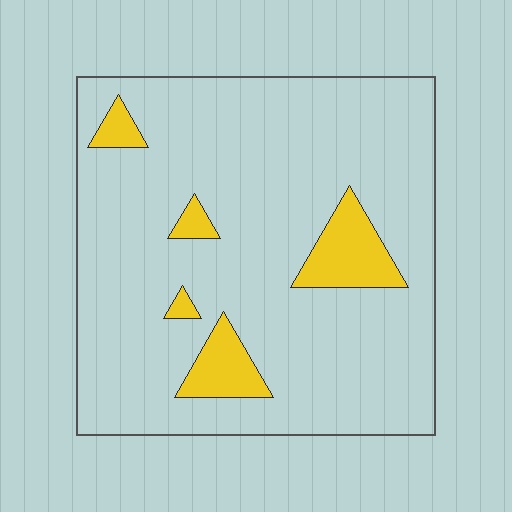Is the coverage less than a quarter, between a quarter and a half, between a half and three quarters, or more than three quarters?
Less than a quarter.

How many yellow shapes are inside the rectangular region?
5.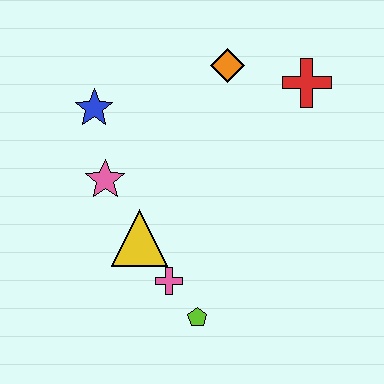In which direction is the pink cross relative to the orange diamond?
The pink cross is below the orange diamond.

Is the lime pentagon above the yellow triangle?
No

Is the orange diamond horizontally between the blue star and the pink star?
No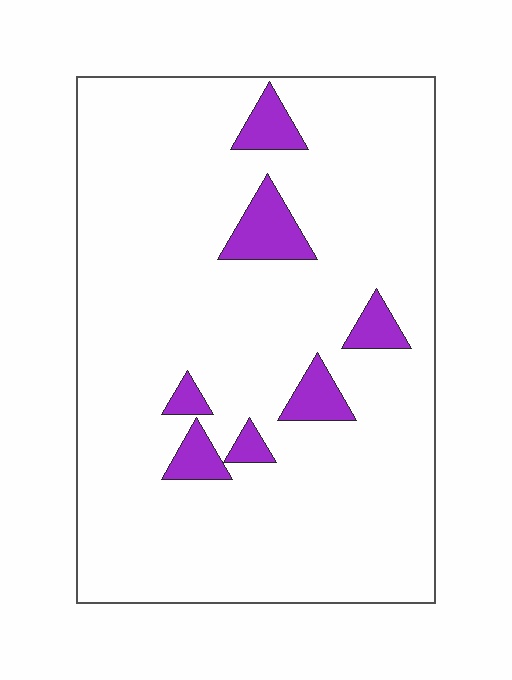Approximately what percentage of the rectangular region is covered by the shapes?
Approximately 10%.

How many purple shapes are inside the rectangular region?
7.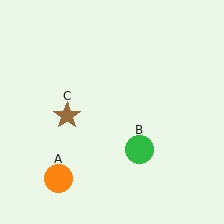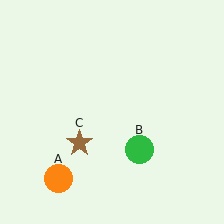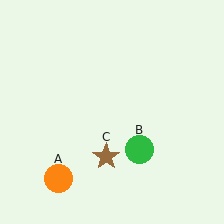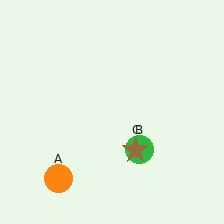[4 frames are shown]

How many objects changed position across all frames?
1 object changed position: brown star (object C).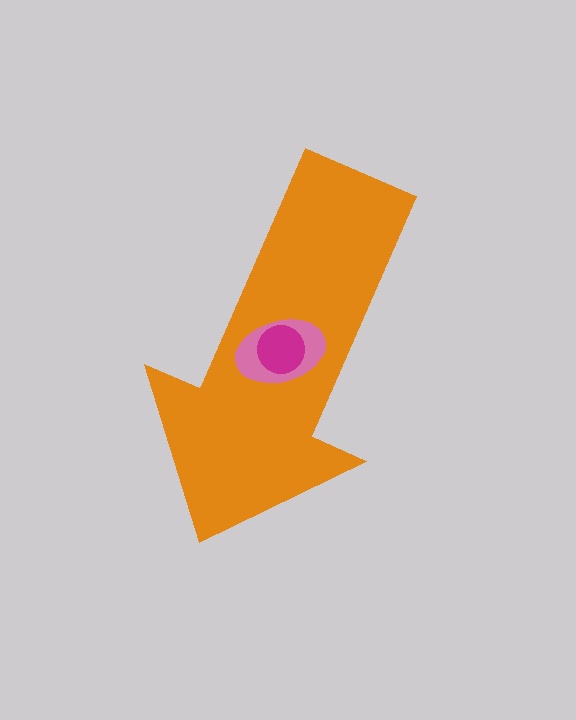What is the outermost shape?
The orange arrow.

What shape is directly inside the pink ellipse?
The magenta circle.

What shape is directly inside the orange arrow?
The pink ellipse.